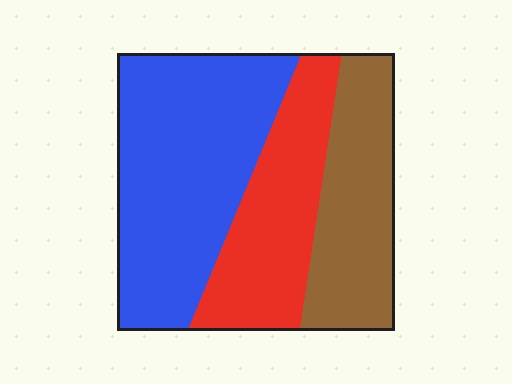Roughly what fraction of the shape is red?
Red takes up between a quarter and a half of the shape.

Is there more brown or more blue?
Blue.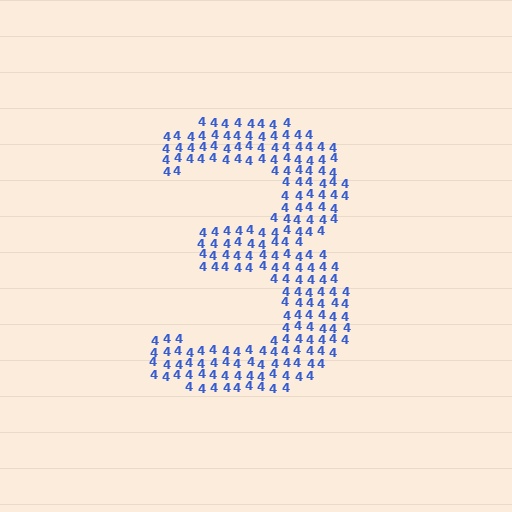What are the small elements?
The small elements are digit 4's.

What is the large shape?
The large shape is the digit 3.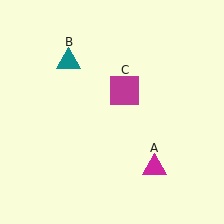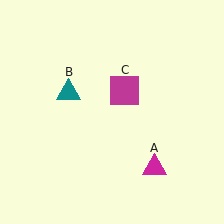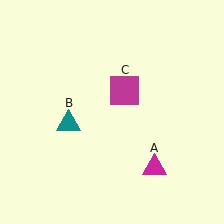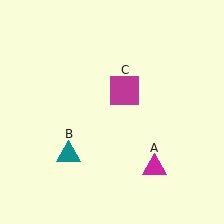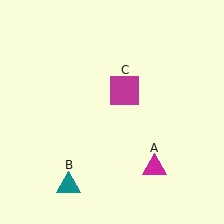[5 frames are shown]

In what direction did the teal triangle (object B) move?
The teal triangle (object B) moved down.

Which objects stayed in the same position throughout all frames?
Magenta triangle (object A) and magenta square (object C) remained stationary.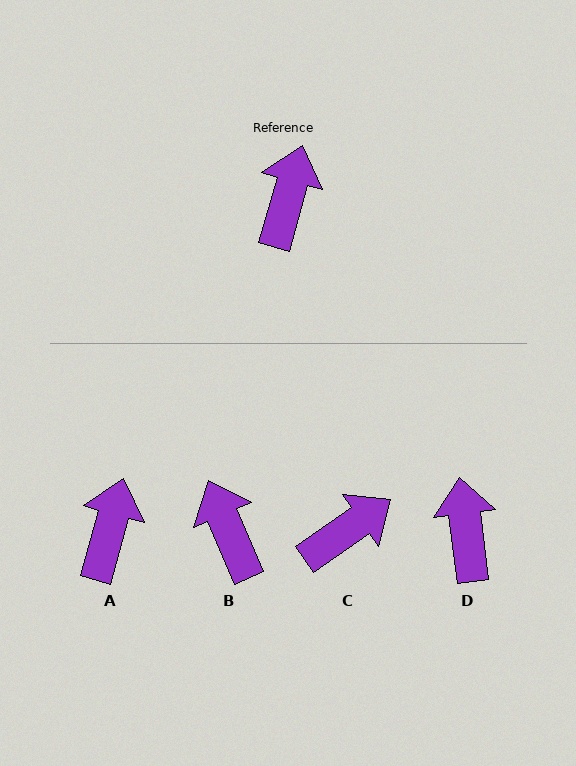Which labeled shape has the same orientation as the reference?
A.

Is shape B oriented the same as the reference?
No, it is off by about 38 degrees.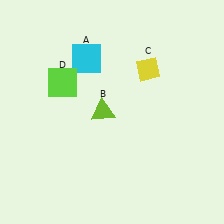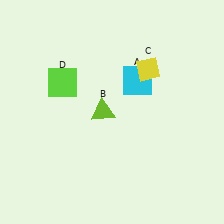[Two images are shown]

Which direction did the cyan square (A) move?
The cyan square (A) moved right.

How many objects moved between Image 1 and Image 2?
1 object moved between the two images.